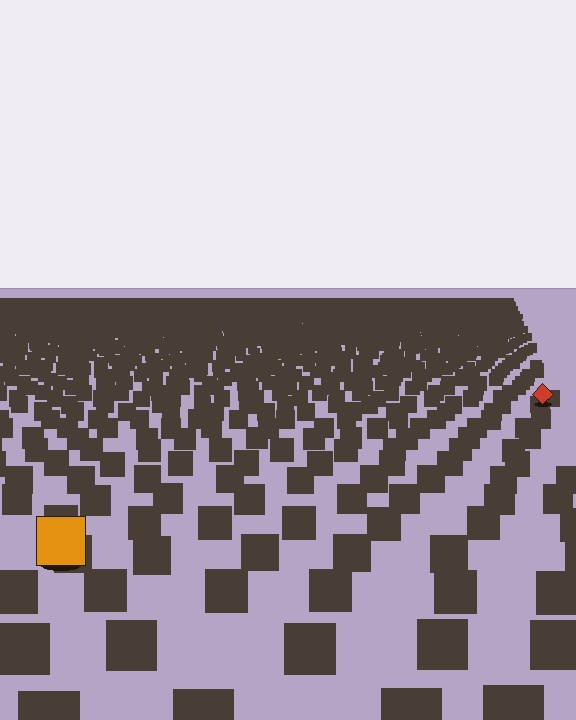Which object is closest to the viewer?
The orange square is closest. The texture marks near it are larger and more spread out.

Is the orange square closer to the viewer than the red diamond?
Yes. The orange square is closer — you can tell from the texture gradient: the ground texture is coarser near it.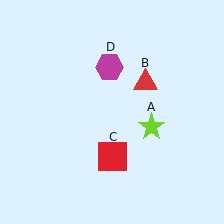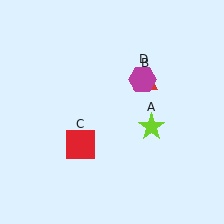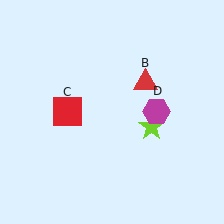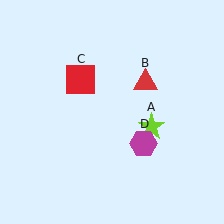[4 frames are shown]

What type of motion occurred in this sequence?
The red square (object C), magenta hexagon (object D) rotated clockwise around the center of the scene.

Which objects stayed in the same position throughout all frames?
Lime star (object A) and red triangle (object B) remained stationary.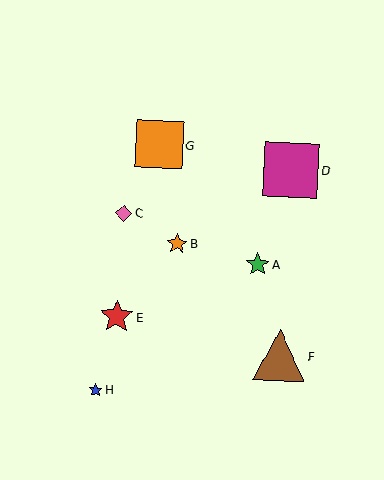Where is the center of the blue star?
The center of the blue star is at (95, 390).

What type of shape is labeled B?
Shape B is an orange star.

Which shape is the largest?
The magenta square (labeled D) is the largest.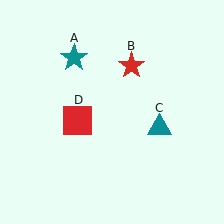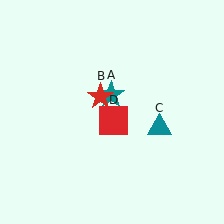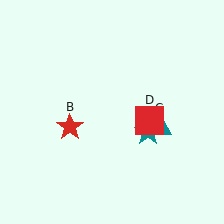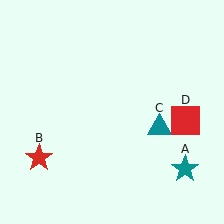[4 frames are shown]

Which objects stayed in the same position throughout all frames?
Teal triangle (object C) remained stationary.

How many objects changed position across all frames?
3 objects changed position: teal star (object A), red star (object B), red square (object D).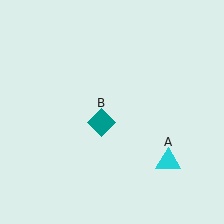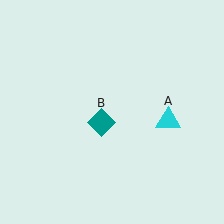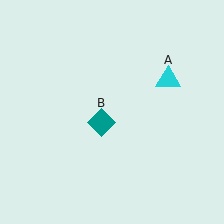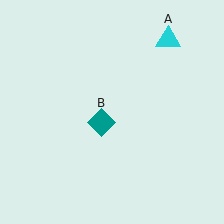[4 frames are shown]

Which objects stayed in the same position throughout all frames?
Teal diamond (object B) remained stationary.